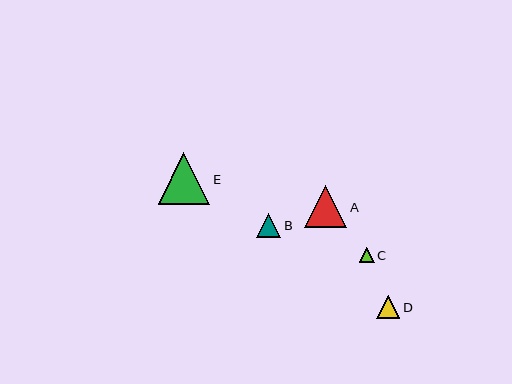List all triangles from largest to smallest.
From largest to smallest: E, A, B, D, C.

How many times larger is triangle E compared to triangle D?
Triangle E is approximately 2.2 times the size of triangle D.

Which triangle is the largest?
Triangle E is the largest with a size of approximately 51 pixels.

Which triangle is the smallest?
Triangle C is the smallest with a size of approximately 15 pixels.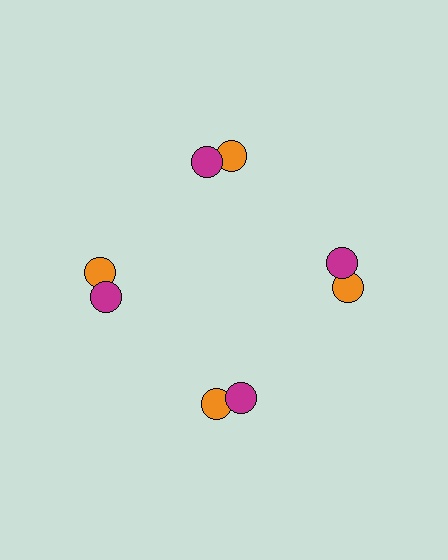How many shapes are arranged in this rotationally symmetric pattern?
There are 8 shapes, arranged in 4 groups of 2.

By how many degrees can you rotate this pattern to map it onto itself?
The pattern maps onto itself every 90 degrees of rotation.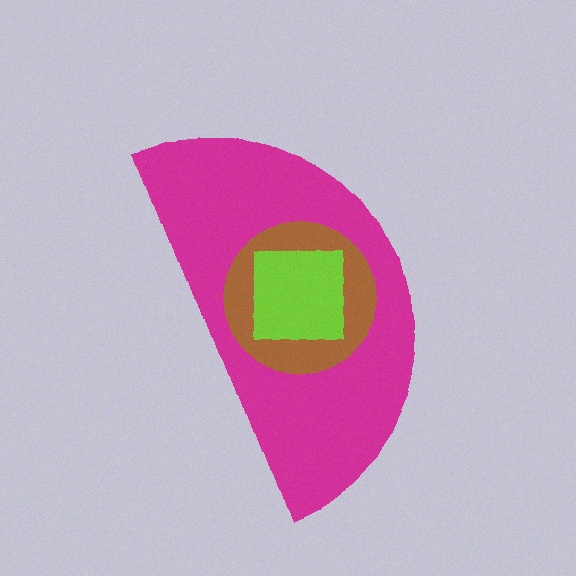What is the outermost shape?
The magenta semicircle.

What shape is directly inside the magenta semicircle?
The brown circle.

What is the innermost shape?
The lime square.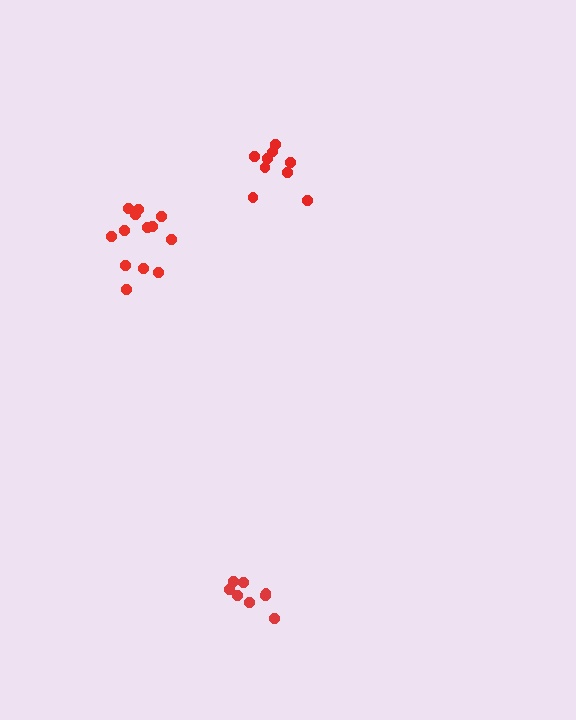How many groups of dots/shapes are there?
There are 3 groups.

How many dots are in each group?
Group 1: 9 dots, Group 2: 8 dots, Group 3: 13 dots (30 total).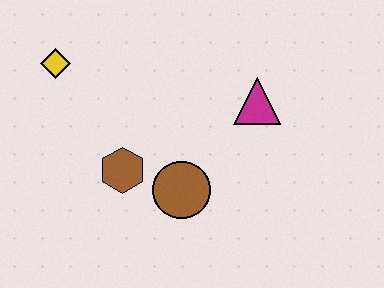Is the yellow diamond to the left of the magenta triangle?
Yes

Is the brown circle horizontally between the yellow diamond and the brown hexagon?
No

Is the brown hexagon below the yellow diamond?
Yes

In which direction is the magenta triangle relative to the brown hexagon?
The magenta triangle is to the right of the brown hexagon.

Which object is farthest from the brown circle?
The yellow diamond is farthest from the brown circle.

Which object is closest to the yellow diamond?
The brown hexagon is closest to the yellow diamond.